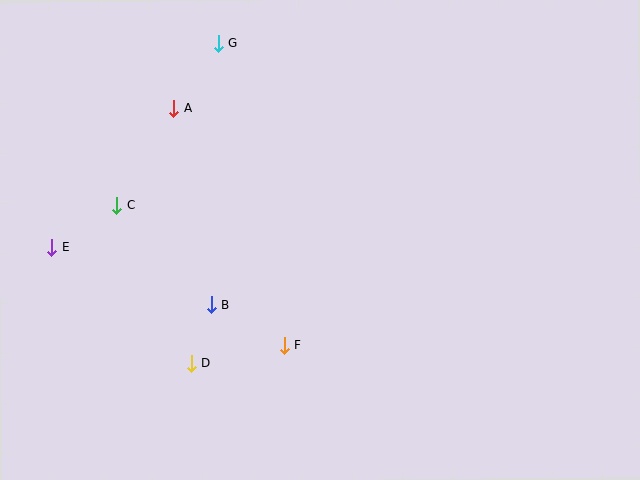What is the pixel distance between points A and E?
The distance between A and E is 185 pixels.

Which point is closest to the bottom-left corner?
Point D is closest to the bottom-left corner.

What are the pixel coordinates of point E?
Point E is at (52, 247).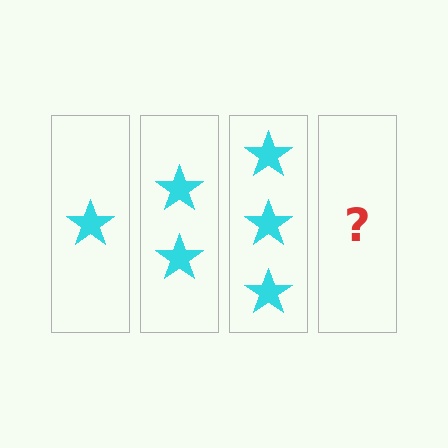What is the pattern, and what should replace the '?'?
The pattern is that each step adds one more star. The '?' should be 4 stars.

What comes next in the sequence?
The next element should be 4 stars.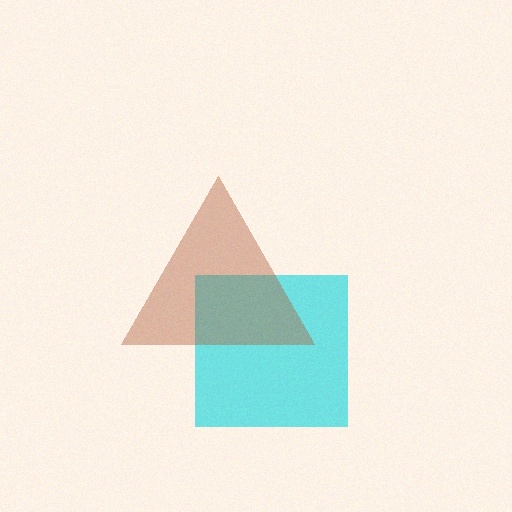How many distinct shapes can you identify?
There are 2 distinct shapes: a cyan square, a brown triangle.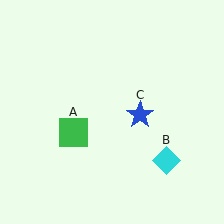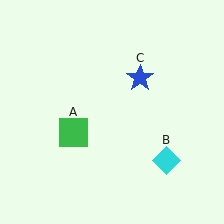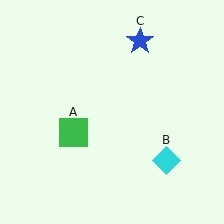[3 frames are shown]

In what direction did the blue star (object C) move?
The blue star (object C) moved up.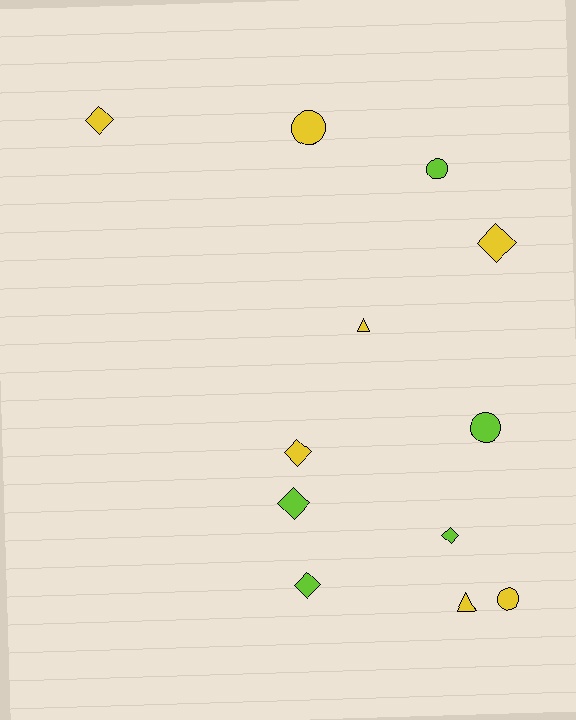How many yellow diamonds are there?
There are 3 yellow diamonds.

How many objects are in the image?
There are 12 objects.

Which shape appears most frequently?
Diamond, with 6 objects.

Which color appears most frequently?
Yellow, with 7 objects.